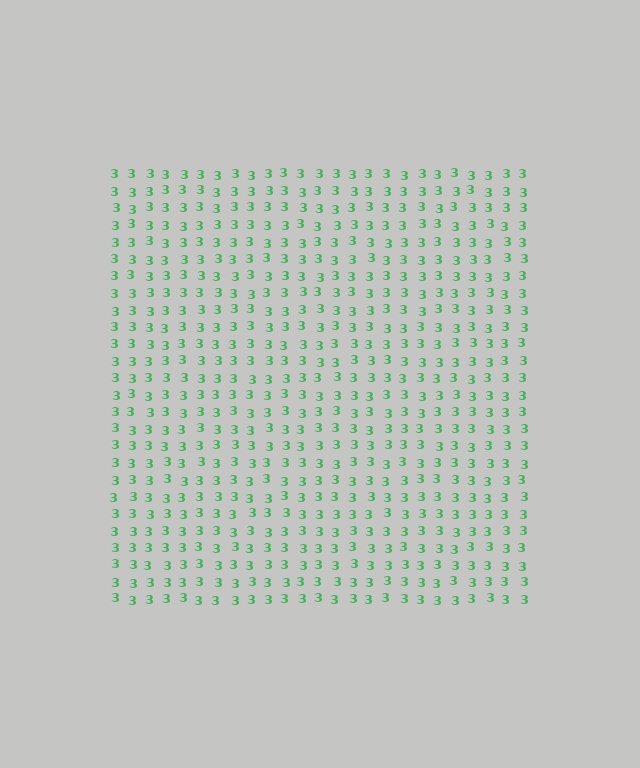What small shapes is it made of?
It is made of small digit 3's.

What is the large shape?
The large shape is a square.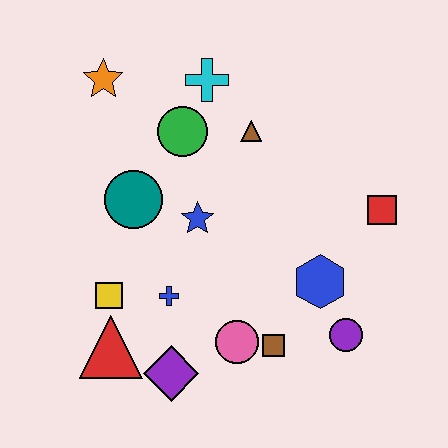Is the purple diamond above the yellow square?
No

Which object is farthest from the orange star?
The purple circle is farthest from the orange star.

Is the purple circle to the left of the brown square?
No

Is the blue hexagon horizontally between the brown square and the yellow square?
No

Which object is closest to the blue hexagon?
The purple circle is closest to the blue hexagon.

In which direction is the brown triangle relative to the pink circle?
The brown triangle is above the pink circle.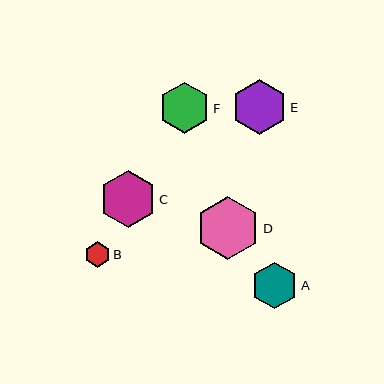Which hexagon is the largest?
Hexagon D is the largest with a size of approximately 63 pixels.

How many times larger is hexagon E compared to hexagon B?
Hexagon E is approximately 2.2 times the size of hexagon B.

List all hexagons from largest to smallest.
From largest to smallest: D, C, E, F, A, B.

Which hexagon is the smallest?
Hexagon B is the smallest with a size of approximately 25 pixels.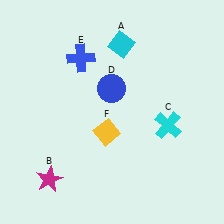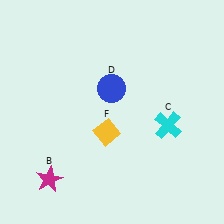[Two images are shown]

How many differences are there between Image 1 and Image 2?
There are 2 differences between the two images.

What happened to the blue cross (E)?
The blue cross (E) was removed in Image 2. It was in the top-left area of Image 1.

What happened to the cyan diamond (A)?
The cyan diamond (A) was removed in Image 2. It was in the top-right area of Image 1.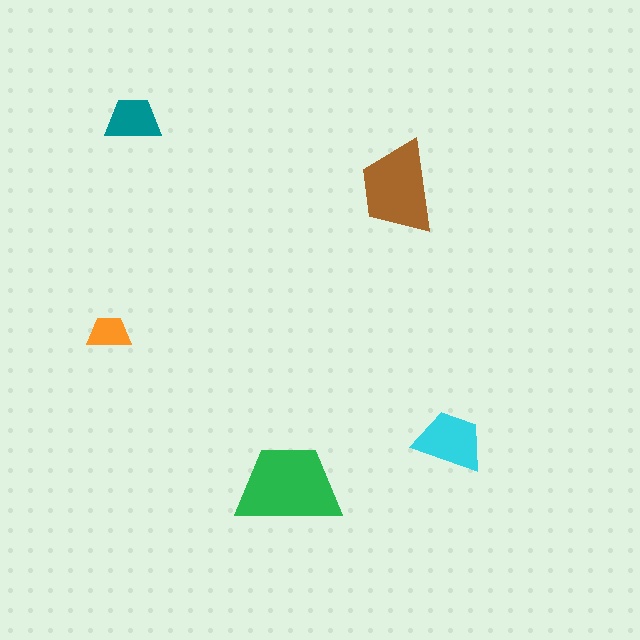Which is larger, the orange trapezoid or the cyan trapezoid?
The cyan one.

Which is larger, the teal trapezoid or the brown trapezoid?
The brown one.